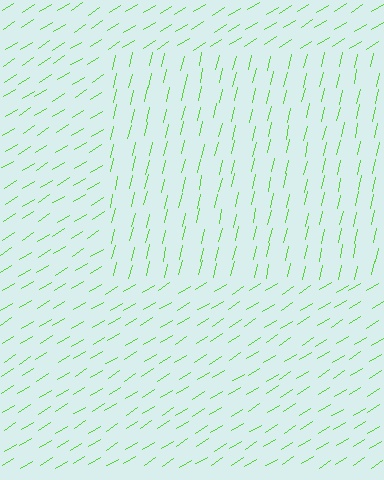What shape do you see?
I see a rectangle.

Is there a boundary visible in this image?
Yes, there is a texture boundary formed by a change in line orientation.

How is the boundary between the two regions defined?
The boundary is defined purely by a change in line orientation (approximately 45 degrees difference). All lines are the same color and thickness.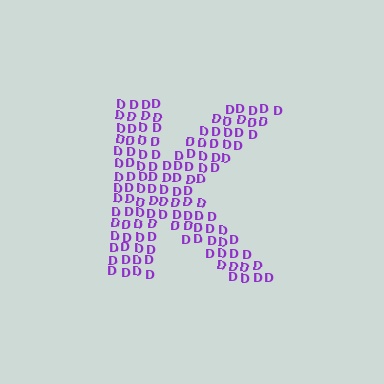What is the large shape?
The large shape is the letter K.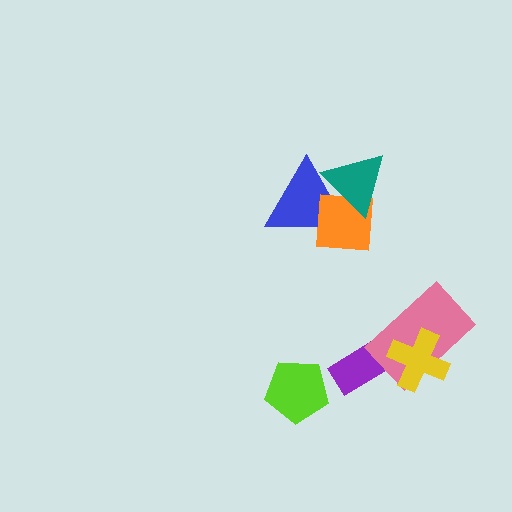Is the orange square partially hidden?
Yes, it is partially covered by another shape.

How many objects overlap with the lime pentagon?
0 objects overlap with the lime pentagon.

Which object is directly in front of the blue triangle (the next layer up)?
The orange square is directly in front of the blue triangle.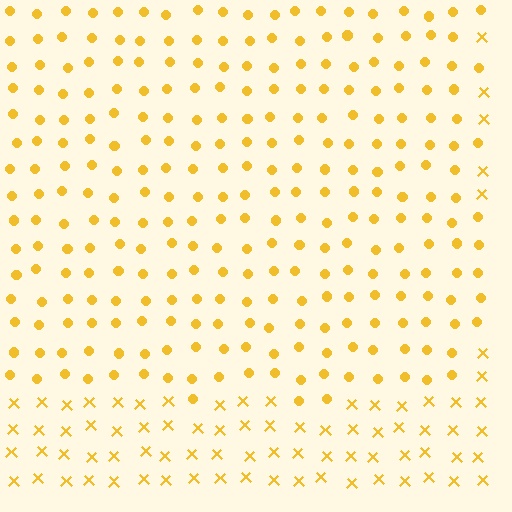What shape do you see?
I see a rectangle.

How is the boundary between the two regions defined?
The boundary is defined by a change in element shape: circles inside vs. X marks outside. All elements share the same color and spacing.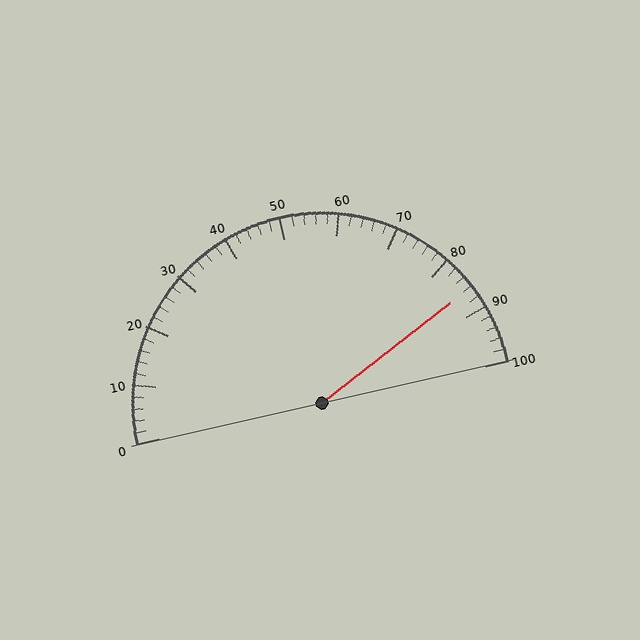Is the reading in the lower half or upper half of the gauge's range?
The reading is in the upper half of the range (0 to 100).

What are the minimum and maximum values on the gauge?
The gauge ranges from 0 to 100.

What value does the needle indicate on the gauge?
The needle indicates approximately 86.